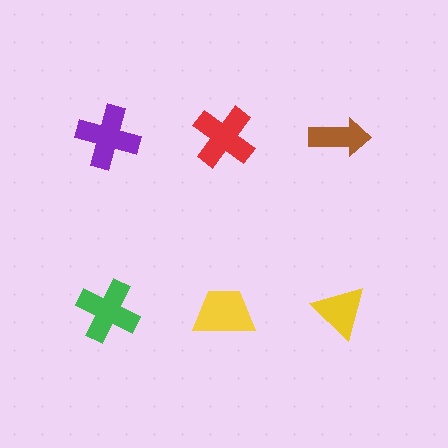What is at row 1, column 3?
A brown arrow.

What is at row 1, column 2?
A red cross.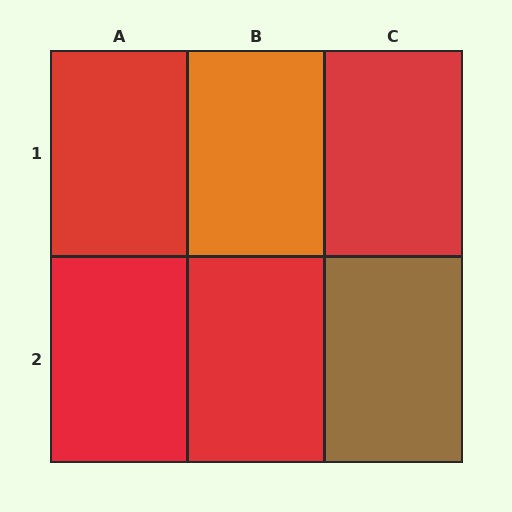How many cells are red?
4 cells are red.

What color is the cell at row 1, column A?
Red.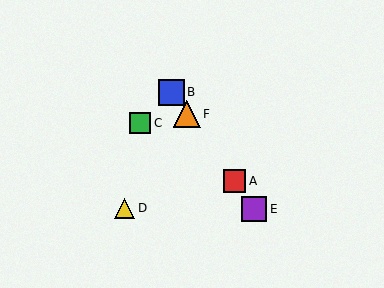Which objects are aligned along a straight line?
Objects A, B, E, F are aligned along a straight line.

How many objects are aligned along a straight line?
4 objects (A, B, E, F) are aligned along a straight line.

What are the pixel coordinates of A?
Object A is at (235, 181).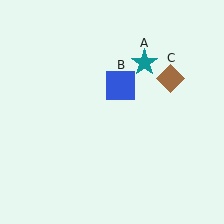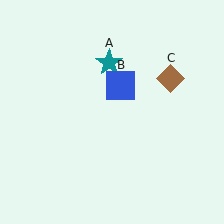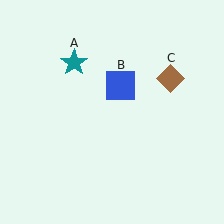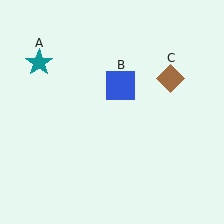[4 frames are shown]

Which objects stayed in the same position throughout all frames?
Blue square (object B) and brown diamond (object C) remained stationary.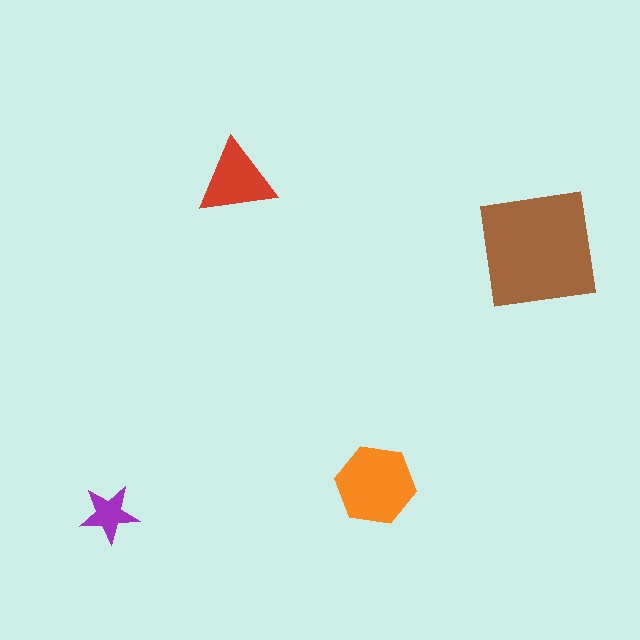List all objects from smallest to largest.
The purple star, the red triangle, the orange hexagon, the brown square.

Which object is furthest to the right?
The brown square is rightmost.